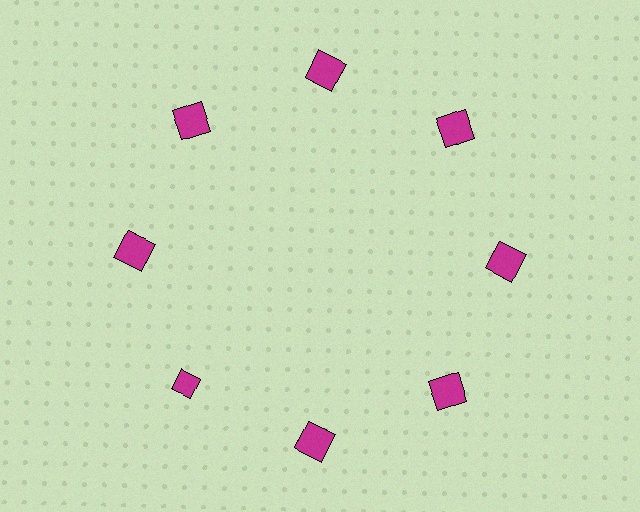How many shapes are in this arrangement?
There are 8 shapes arranged in a ring pattern.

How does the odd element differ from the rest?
It has a different shape: diamond instead of square.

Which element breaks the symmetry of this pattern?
The magenta diamond at roughly the 8 o'clock position breaks the symmetry. All other shapes are magenta squares.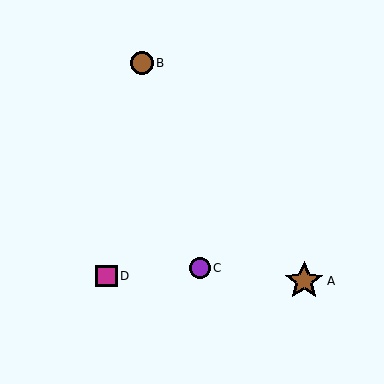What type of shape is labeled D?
Shape D is a magenta square.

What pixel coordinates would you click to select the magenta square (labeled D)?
Click at (106, 276) to select the magenta square D.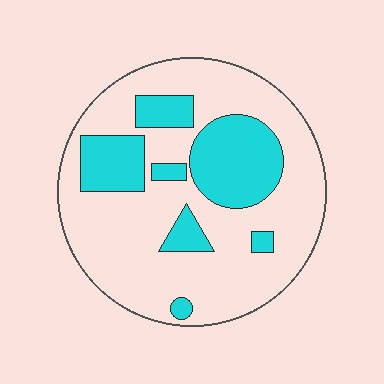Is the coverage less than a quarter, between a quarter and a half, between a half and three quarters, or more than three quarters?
Between a quarter and a half.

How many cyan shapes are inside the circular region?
7.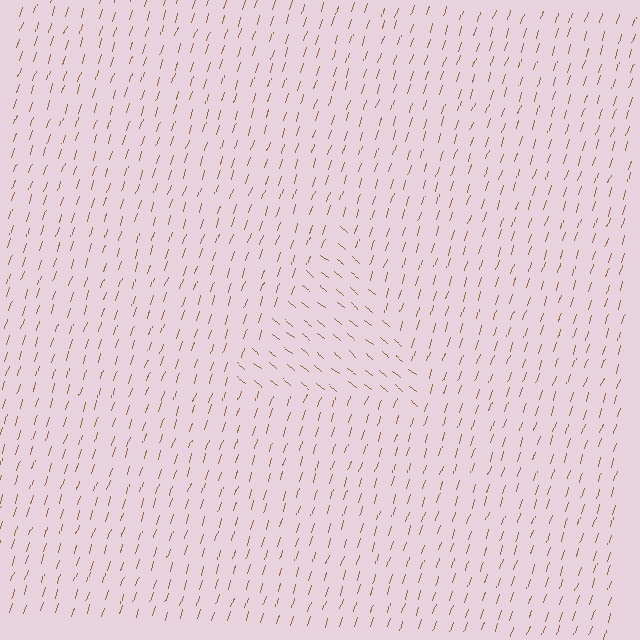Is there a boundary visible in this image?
Yes, there is a texture boundary formed by a change in line orientation.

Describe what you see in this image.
The image is filled with small brown line segments. A triangle region in the image has lines oriented differently from the surrounding lines, creating a visible texture boundary.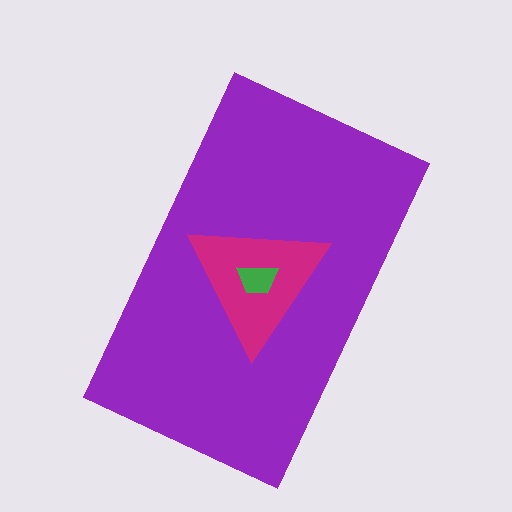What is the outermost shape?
The purple rectangle.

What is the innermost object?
The green trapezoid.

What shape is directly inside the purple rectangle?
The magenta triangle.